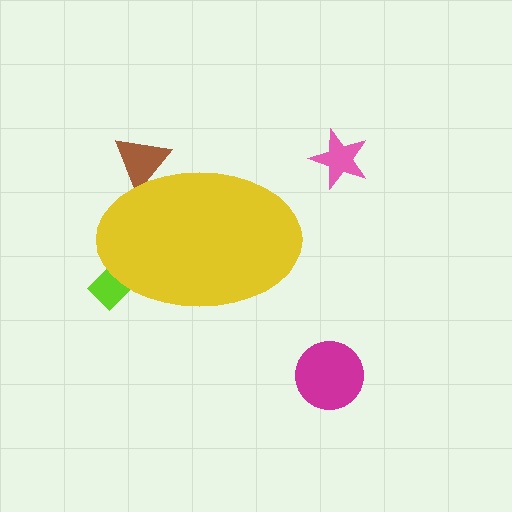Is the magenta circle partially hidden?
No, the magenta circle is fully visible.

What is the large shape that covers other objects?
A yellow ellipse.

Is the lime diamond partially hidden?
Yes, the lime diamond is partially hidden behind the yellow ellipse.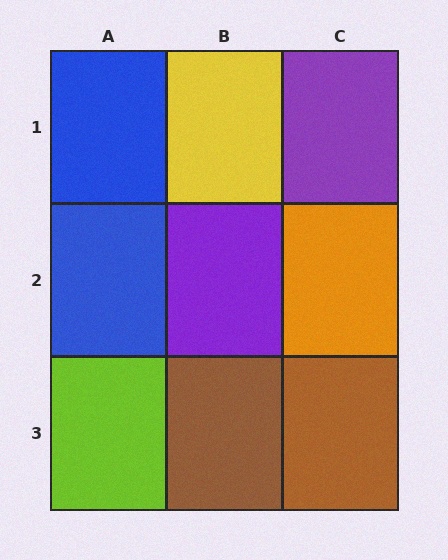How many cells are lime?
1 cell is lime.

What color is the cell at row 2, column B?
Purple.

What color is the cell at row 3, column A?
Lime.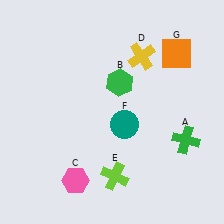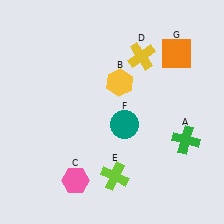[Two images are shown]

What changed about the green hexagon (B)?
In Image 1, B is green. In Image 2, it changed to yellow.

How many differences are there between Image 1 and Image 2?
There is 1 difference between the two images.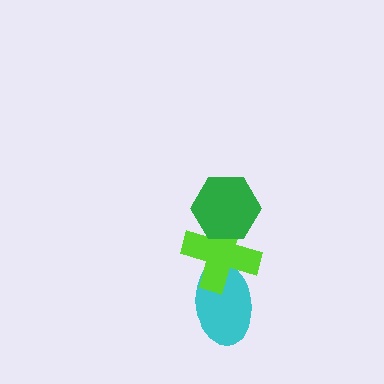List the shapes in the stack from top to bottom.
From top to bottom: the green hexagon, the lime cross, the cyan ellipse.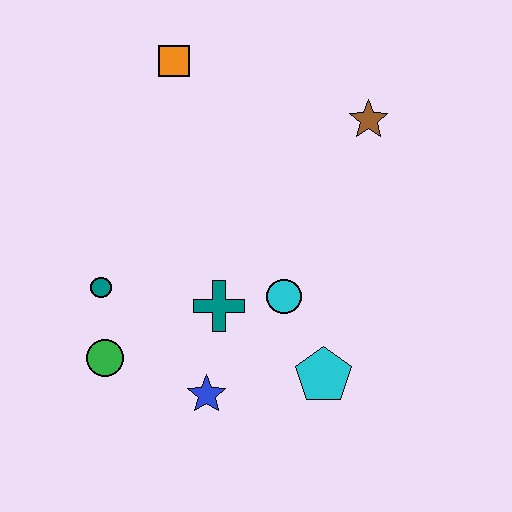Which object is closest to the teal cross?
The cyan circle is closest to the teal cross.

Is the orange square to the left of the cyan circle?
Yes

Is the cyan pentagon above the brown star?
No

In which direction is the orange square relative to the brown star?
The orange square is to the left of the brown star.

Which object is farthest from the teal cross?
The orange square is farthest from the teal cross.